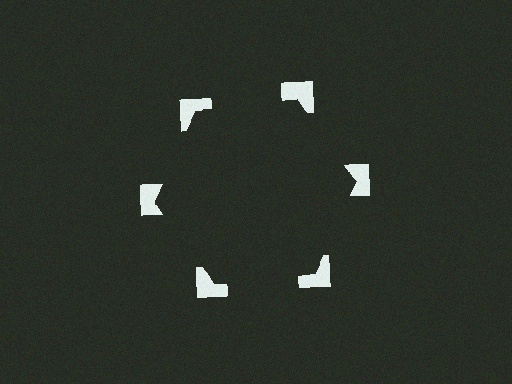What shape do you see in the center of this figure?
An illusory hexagon — its edges are inferred from the aligned wedge cuts in the notched squares, not physically drawn.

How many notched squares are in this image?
There are 6 — one at each vertex of the illusory hexagon.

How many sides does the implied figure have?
6 sides.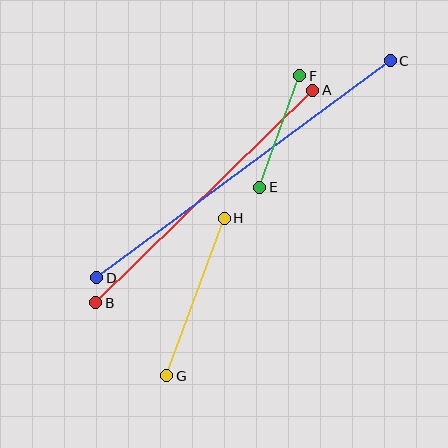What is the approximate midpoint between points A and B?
The midpoint is at approximately (204, 197) pixels.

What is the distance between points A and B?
The distance is approximately 304 pixels.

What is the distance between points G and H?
The distance is approximately 168 pixels.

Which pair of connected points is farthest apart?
Points C and D are farthest apart.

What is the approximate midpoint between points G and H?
The midpoint is at approximately (196, 297) pixels.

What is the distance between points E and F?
The distance is approximately 119 pixels.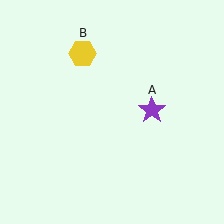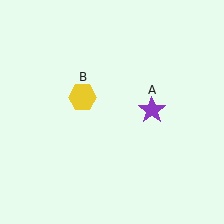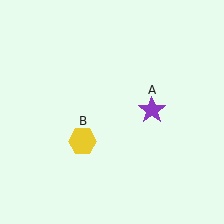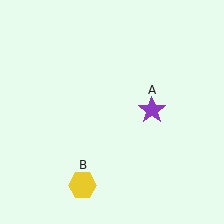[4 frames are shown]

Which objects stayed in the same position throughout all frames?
Purple star (object A) remained stationary.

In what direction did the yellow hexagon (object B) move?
The yellow hexagon (object B) moved down.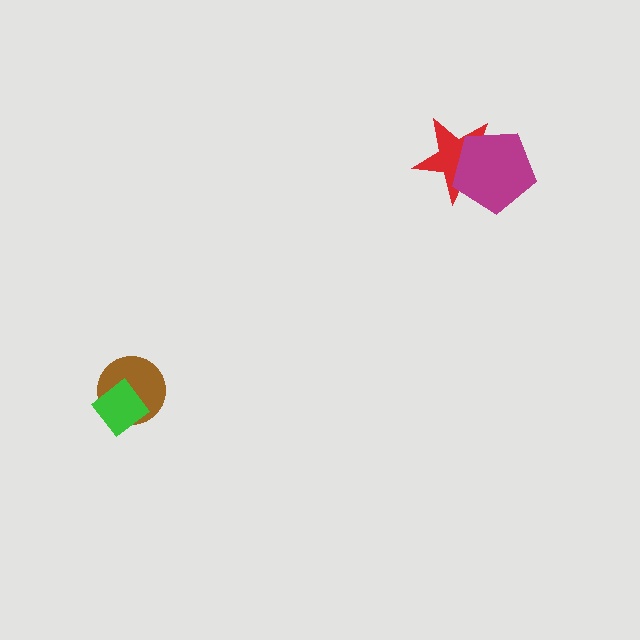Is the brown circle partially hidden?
Yes, it is partially covered by another shape.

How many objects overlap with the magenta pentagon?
1 object overlaps with the magenta pentagon.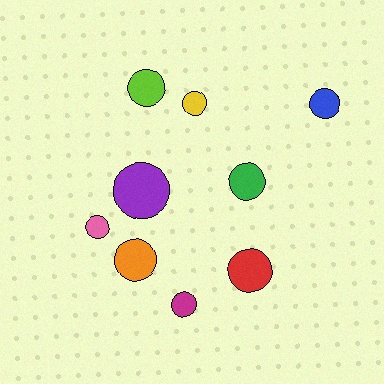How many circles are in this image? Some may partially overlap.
There are 9 circles.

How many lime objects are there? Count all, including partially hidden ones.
There is 1 lime object.